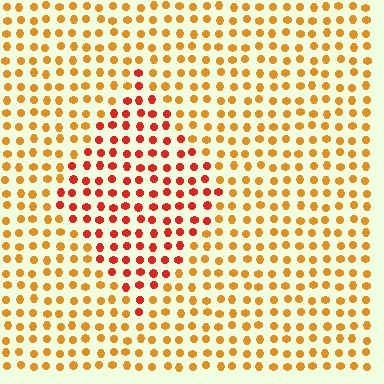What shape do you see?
I see a diamond.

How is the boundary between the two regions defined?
The boundary is defined purely by a slight shift in hue (about 34 degrees). Spacing, size, and orientation are identical on both sides.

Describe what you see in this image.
The image is filled with small orange elements in a uniform arrangement. A diamond-shaped region is visible where the elements are tinted to a slightly different hue, forming a subtle color boundary.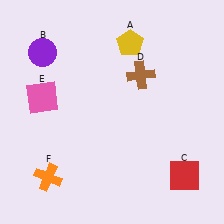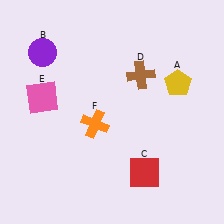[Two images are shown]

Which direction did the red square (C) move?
The red square (C) moved left.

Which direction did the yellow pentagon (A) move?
The yellow pentagon (A) moved right.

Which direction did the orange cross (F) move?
The orange cross (F) moved up.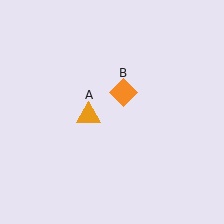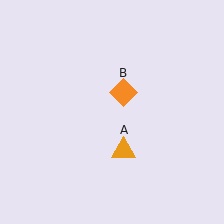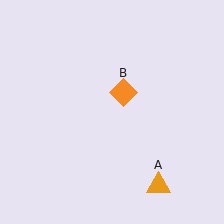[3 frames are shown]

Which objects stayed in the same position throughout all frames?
Orange diamond (object B) remained stationary.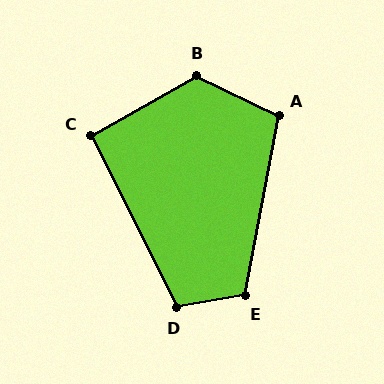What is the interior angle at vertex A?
Approximately 105 degrees (obtuse).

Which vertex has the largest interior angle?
B, at approximately 125 degrees.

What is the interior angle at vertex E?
Approximately 111 degrees (obtuse).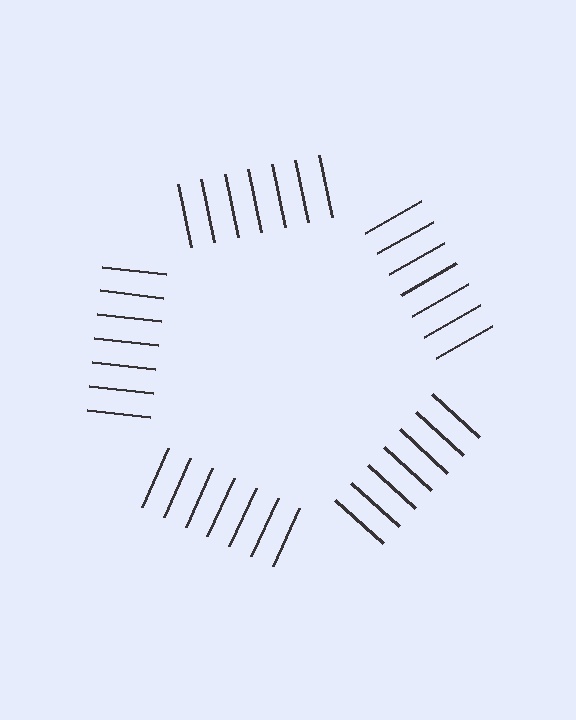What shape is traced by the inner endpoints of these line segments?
An illusory pentagon — the line segments terminate on its edges but no continuous stroke is drawn.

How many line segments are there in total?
35 — 7 along each of the 5 edges.